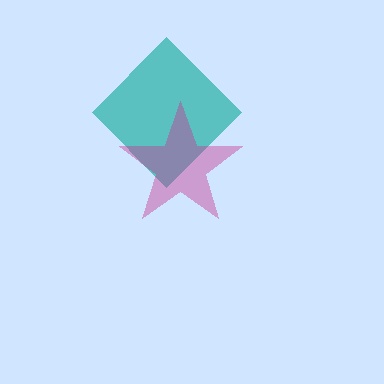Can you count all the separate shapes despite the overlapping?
Yes, there are 2 separate shapes.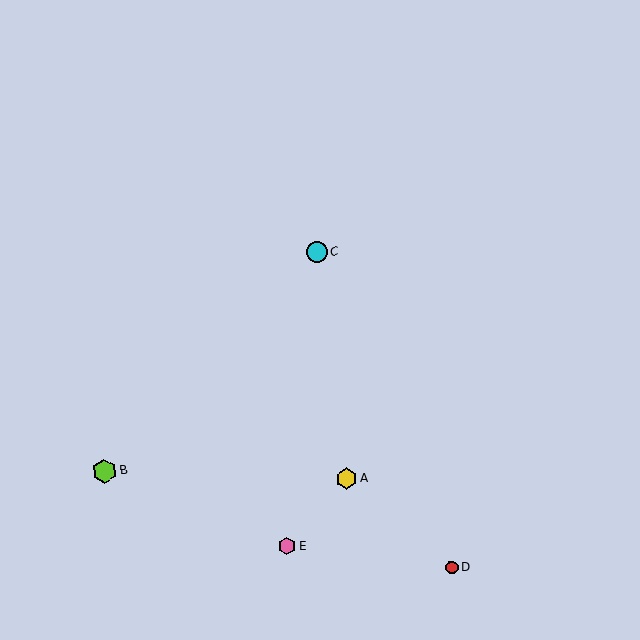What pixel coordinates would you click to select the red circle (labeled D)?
Click at (452, 568) to select the red circle D.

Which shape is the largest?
The lime hexagon (labeled B) is the largest.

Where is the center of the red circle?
The center of the red circle is at (452, 568).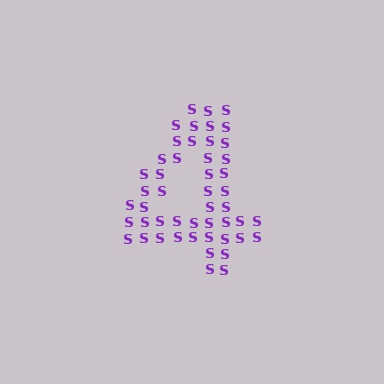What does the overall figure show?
The overall figure shows the digit 4.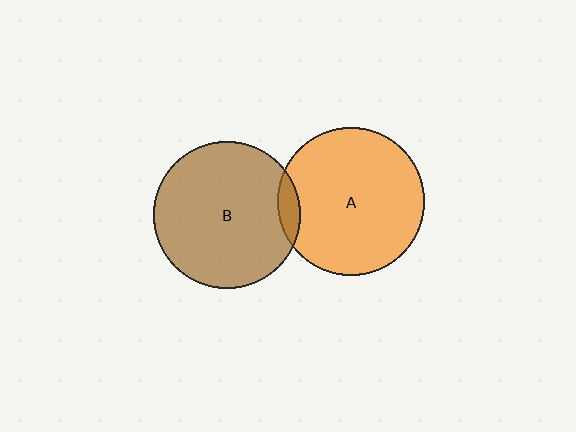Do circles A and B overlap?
Yes.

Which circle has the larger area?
Circle A (orange).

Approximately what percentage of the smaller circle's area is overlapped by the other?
Approximately 5%.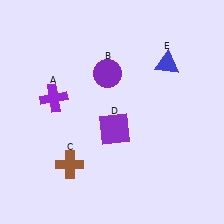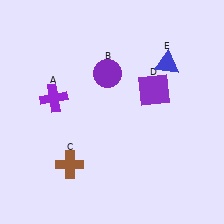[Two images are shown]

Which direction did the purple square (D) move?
The purple square (D) moved right.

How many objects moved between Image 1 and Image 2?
1 object moved between the two images.